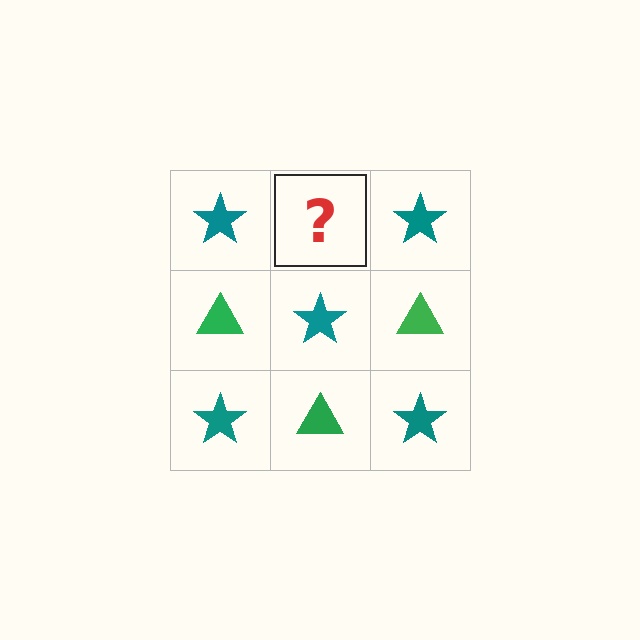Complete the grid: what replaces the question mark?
The question mark should be replaced with a green triangle.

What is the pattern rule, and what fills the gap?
The rule is that it alternates teal star and green triangle in a checkerboard pattern. The gap should be filled with a green triangle.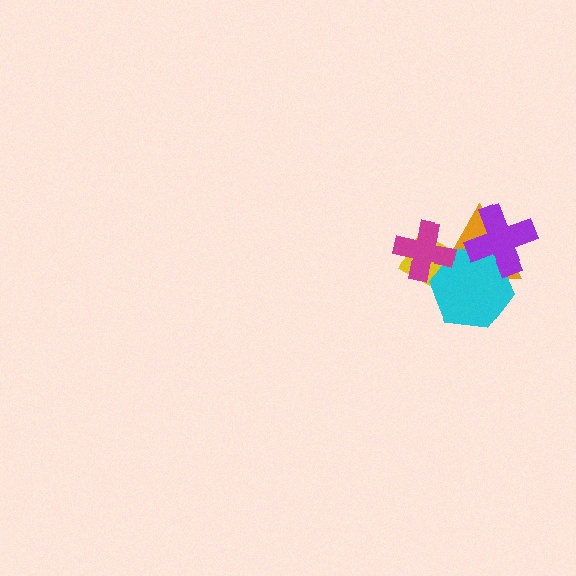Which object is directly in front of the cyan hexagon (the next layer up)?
The magenta cross is directly in front of the cyan hexagon.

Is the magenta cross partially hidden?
No, no other shape covers it.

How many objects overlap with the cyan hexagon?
4 objects overlap with the cyan hexagon.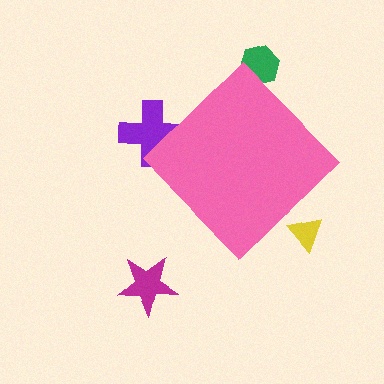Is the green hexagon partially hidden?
Yes, the green hexagon is partially hidden behind the pink diamond.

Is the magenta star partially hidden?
No, the magenta star is fully visible.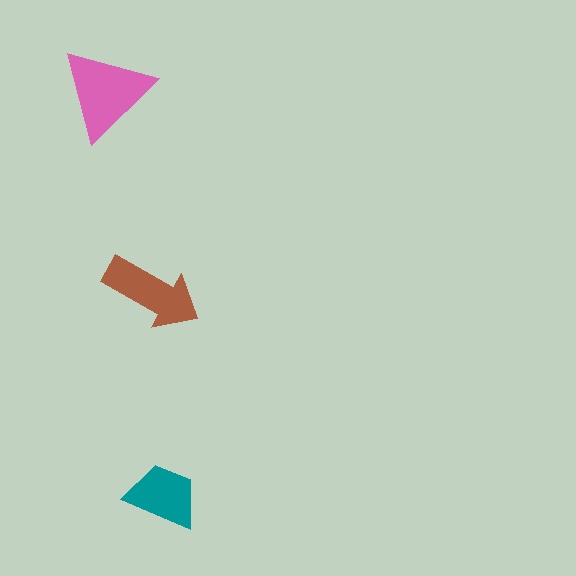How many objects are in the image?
There are 3 objects in the image.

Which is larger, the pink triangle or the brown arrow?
The pink triangle.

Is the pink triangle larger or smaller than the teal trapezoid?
Larger.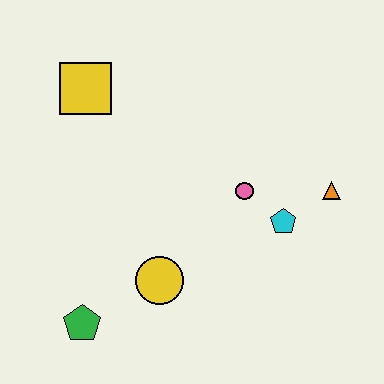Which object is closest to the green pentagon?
The yellow circle is closest to the green pentagon.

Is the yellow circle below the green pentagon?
No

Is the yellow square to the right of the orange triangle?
No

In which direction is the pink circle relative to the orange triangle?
The pink circle is to the left of the orange triangle.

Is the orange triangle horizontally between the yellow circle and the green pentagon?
No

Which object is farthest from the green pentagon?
The orange triangle is farthest from the green pentagon.